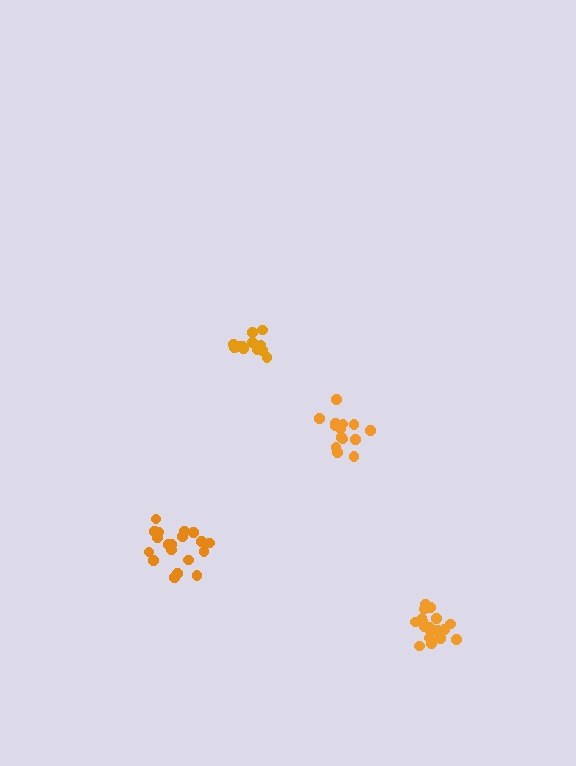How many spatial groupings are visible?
There are 4 spatial groupings.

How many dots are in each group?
Group 1: 13 dots, Group 2: 19 dots, Group 3: 14 dots, Group 4: 19 dots (65 total).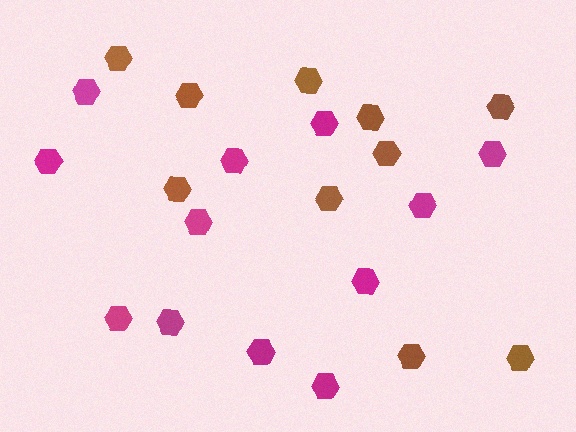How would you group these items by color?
There are 2 groups: one group of magenta hexagons (12) and one group of brown hexagons (10).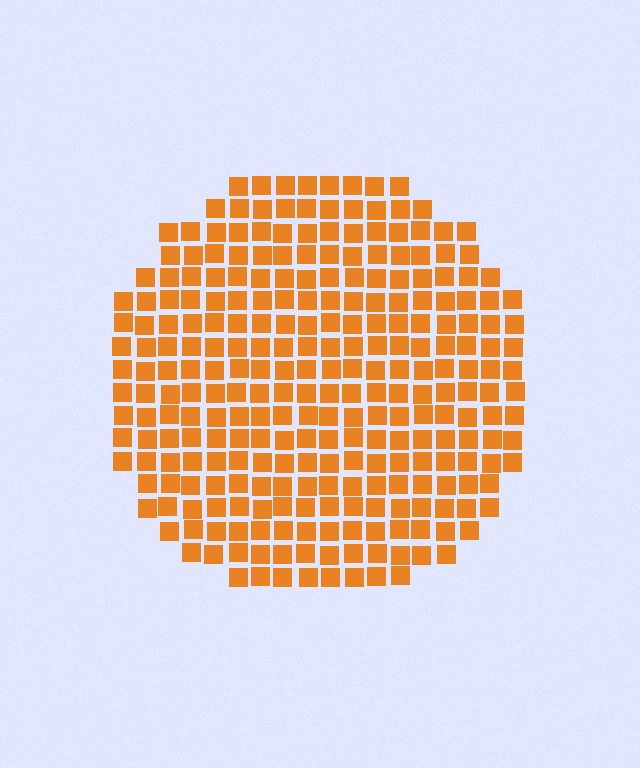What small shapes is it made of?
It is made of small squares.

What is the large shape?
The large shape is a circle.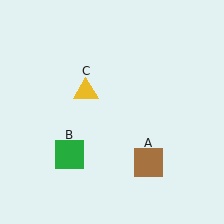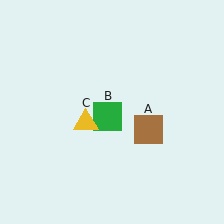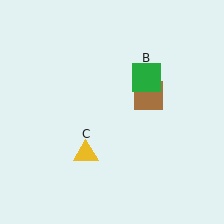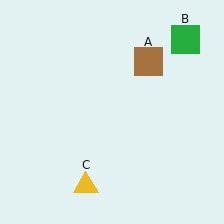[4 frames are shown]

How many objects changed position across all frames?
3 objects changed position: brown square (object A), green square (object B), yellow triangle (object C).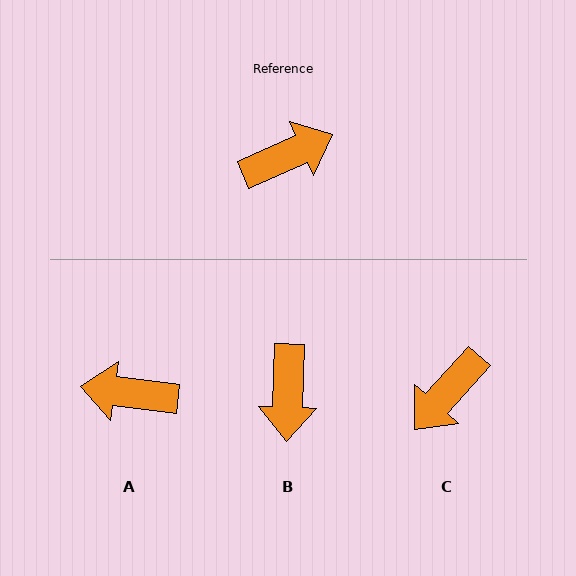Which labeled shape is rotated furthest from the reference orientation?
C, about 155 degrees away.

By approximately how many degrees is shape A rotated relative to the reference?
Approximately 149 degrees counter-clockwise.